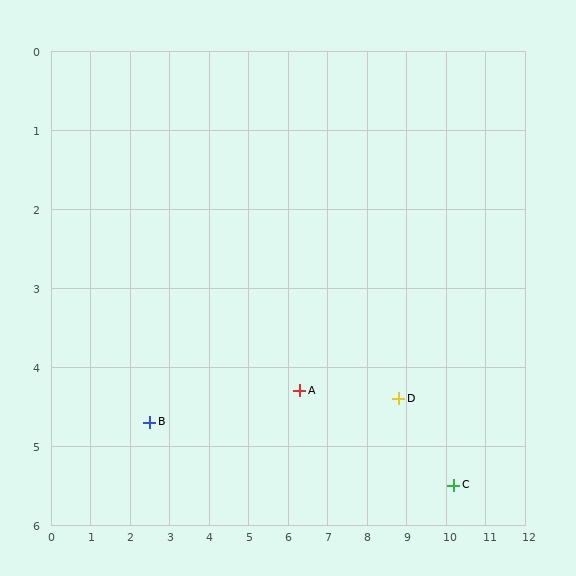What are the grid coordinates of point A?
Point A is at approximately (6.3, 4.3).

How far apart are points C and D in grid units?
Points C and D are about 1.8 grid units apart.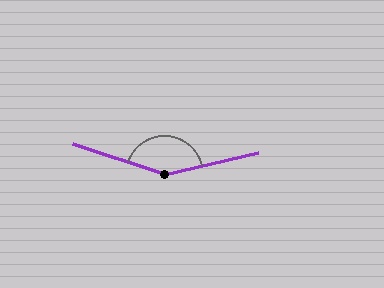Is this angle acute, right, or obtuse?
It is obtuse.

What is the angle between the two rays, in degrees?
Approximately 148 degrees.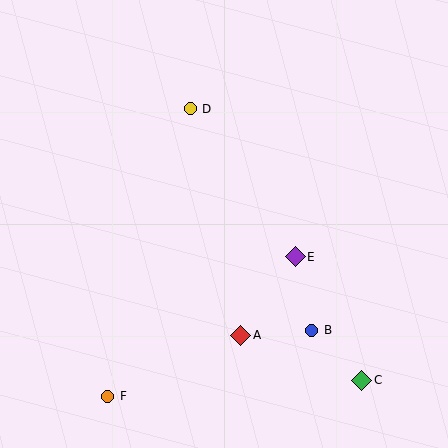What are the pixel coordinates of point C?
Point C is at (362, 380).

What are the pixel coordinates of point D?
Point D is at (190, 109).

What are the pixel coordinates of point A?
Point A is at (241, 335).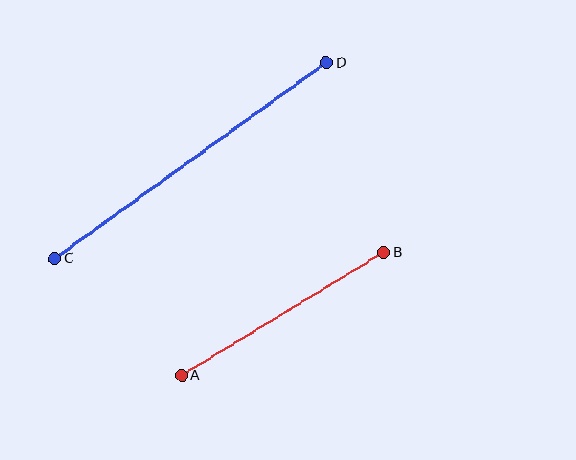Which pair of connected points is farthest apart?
Points C and D are farthest apart.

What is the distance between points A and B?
The distance is approximately 237 pixels.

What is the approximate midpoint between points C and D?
The midpoint is at approximately (191, 161) pixels.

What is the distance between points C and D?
The distance is approximately 335 pixels.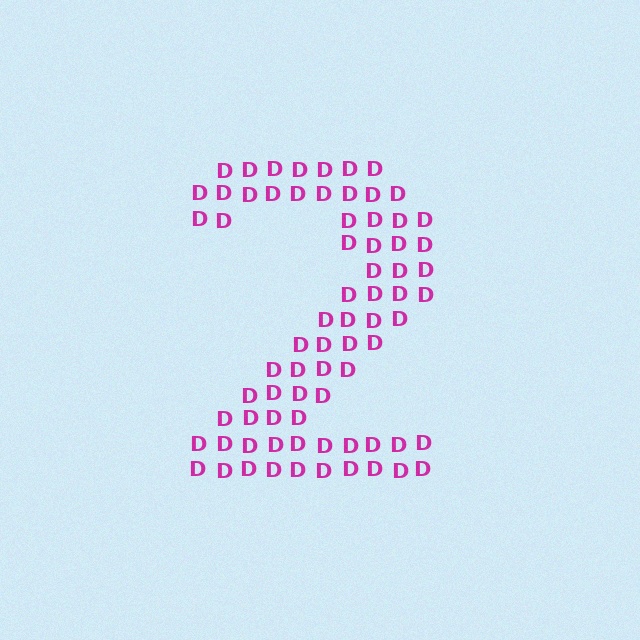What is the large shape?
The large shape is the digit 2.